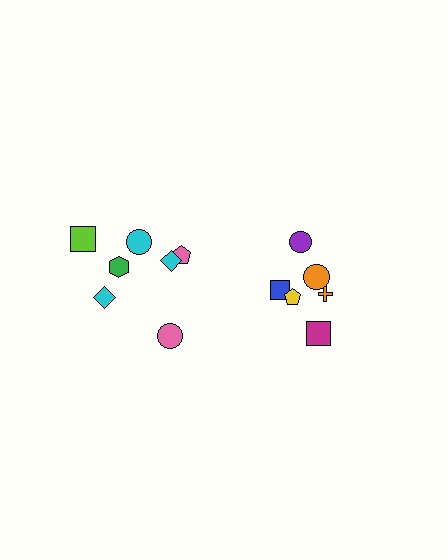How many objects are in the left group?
There are 8 objects.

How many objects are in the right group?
There are 6 objects.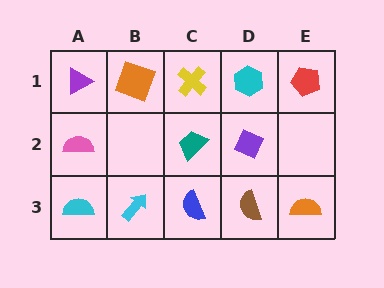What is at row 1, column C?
A yellow cross.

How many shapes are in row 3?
5 shapes.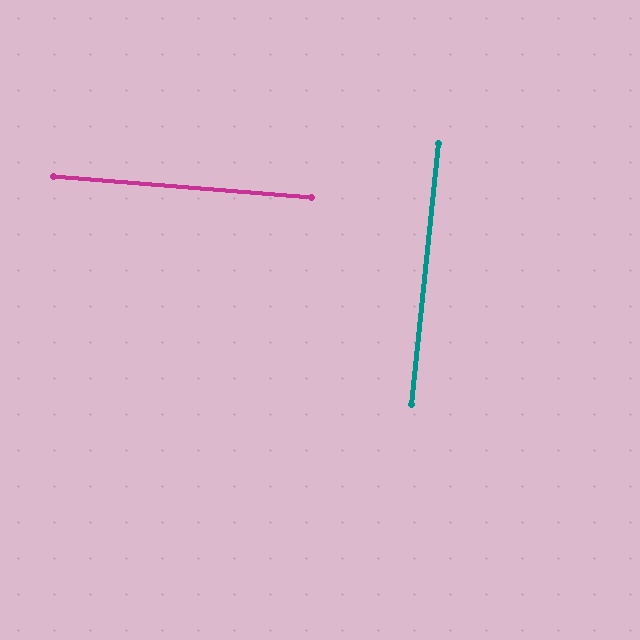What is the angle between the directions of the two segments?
Approximately 89 degrees.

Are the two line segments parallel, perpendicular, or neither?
Perpendicular — they meet at approximately 89°.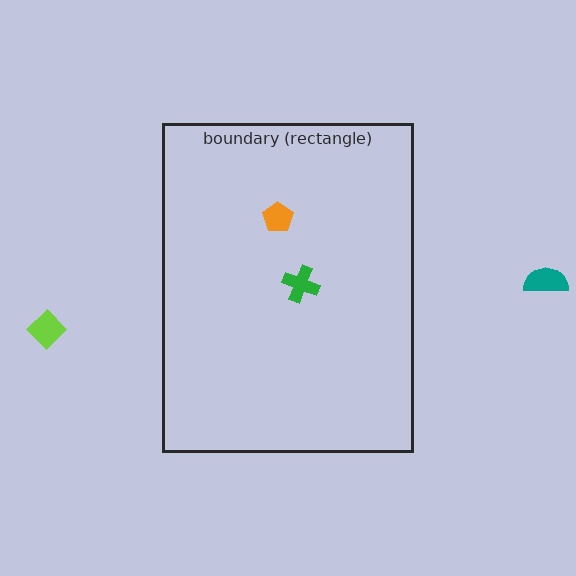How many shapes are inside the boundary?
2 inside, 2 outside.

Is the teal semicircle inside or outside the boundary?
Outside.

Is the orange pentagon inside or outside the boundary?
Inside.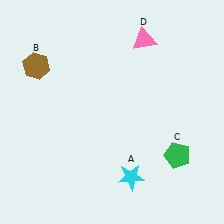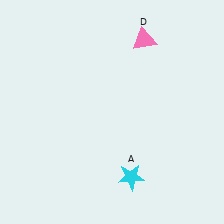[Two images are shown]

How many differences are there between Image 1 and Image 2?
There are 2 differences between the two images.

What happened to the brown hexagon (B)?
The brown hexagon (B) was removed in Image 2. It was in the top-left area of Image 1.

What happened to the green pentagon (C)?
The green pentagon (C) was removed in Image 2. It was in the bottom-right area of Image 1.